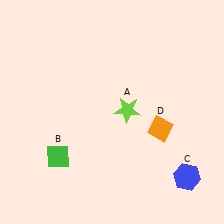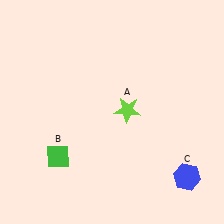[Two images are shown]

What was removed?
The orange diamond (D) was removed in Image 2.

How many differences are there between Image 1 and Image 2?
There is 1 difference between the two images.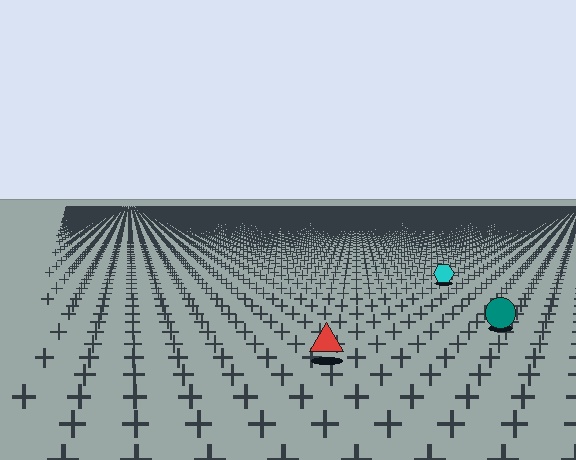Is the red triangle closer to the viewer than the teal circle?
Yes. The red triangle is closer — you can tell from the texture gradient: the ground texture is coarser near it.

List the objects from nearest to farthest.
From nearest to farthest: the red triangle, the teal circle, the cyan hexagon.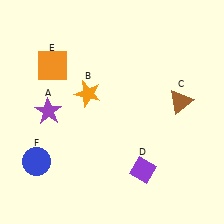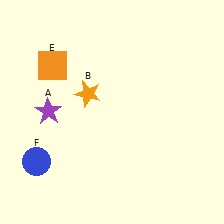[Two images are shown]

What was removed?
The purple diamond (D), the brown triangle (C) were removed in Image 2.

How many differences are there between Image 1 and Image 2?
There are 2 differences between the two images.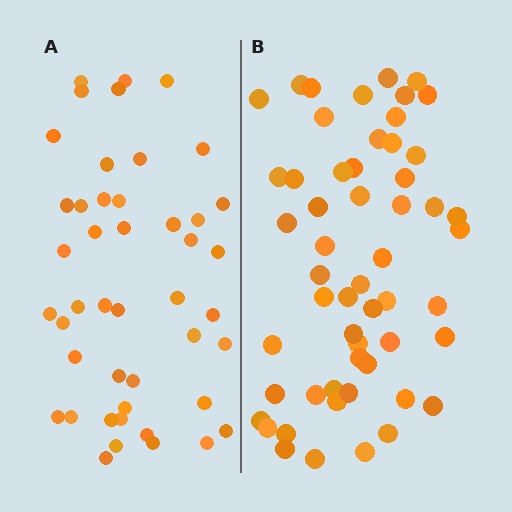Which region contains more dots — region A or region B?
Region B (the right region) has more dots.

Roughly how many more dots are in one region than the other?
Region B has roughly 10 or so more dots than region A.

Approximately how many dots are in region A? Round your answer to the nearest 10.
About 40 dots. (The exact count is 45, which rounds to 40.)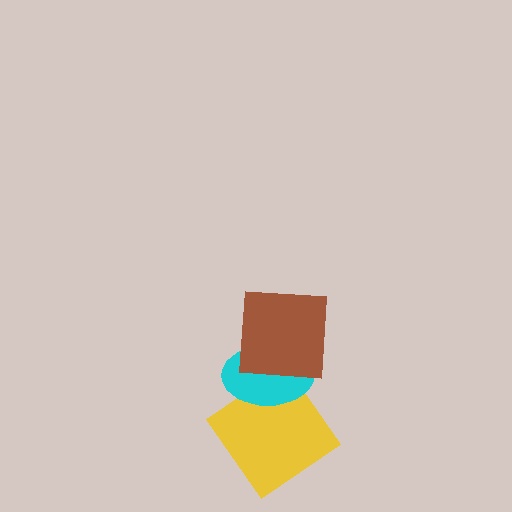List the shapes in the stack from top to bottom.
From top to bottom: the brown square, the cyan ellipse, the yellow diamond.